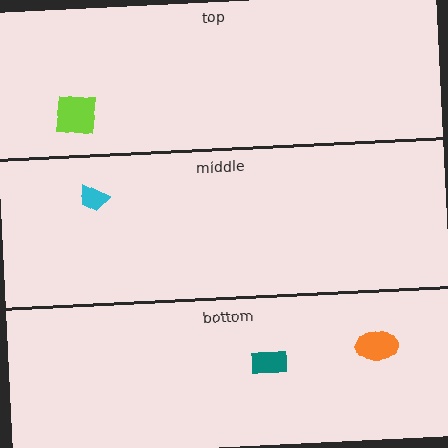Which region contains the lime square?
The top region.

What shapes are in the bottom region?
The teal rectangle, the orange ellipse.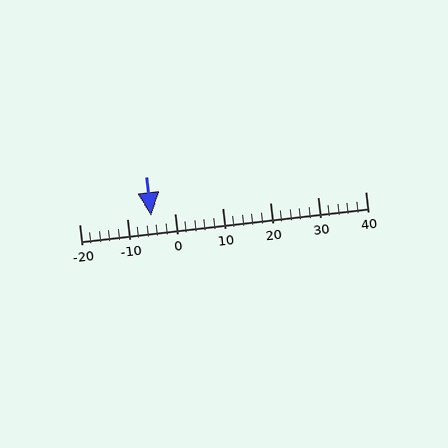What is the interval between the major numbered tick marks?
The major tick marks are spaced 10 units apart.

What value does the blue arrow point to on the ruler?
The blue arrow points to approximately -5.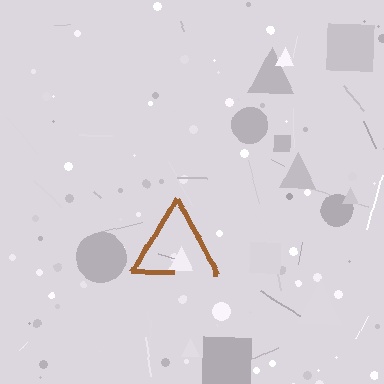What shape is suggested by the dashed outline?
The dashed outline suggests a triangle.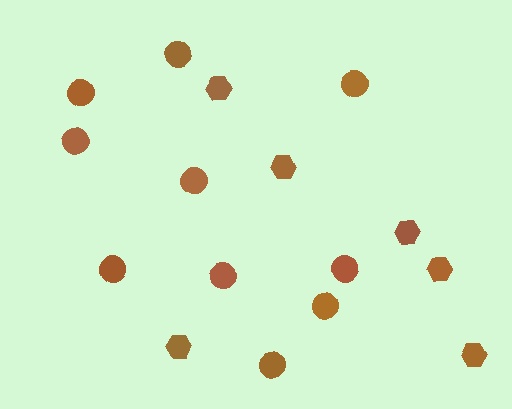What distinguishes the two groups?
There are 2 groups: one group of hexagons (6) and one group of circles (10).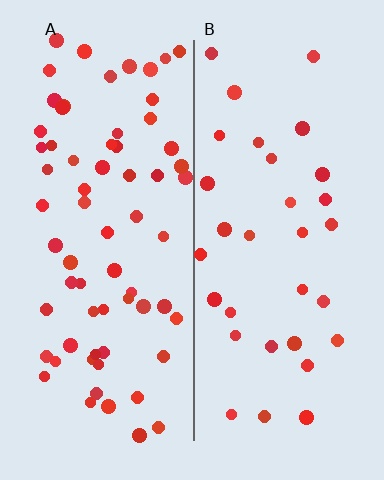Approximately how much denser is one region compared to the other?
Approximately 2.1× — region A over region B.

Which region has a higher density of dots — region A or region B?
A (the left).